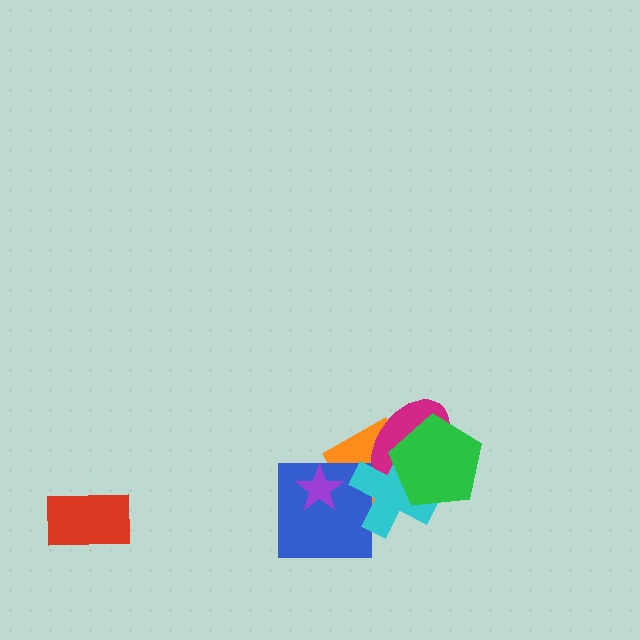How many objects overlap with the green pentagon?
3 objects overlap with the green pentagon.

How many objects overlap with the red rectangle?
0 objects overlap with the red rectangle.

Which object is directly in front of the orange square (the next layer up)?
The magenta ellipse is directly in front of the orange square.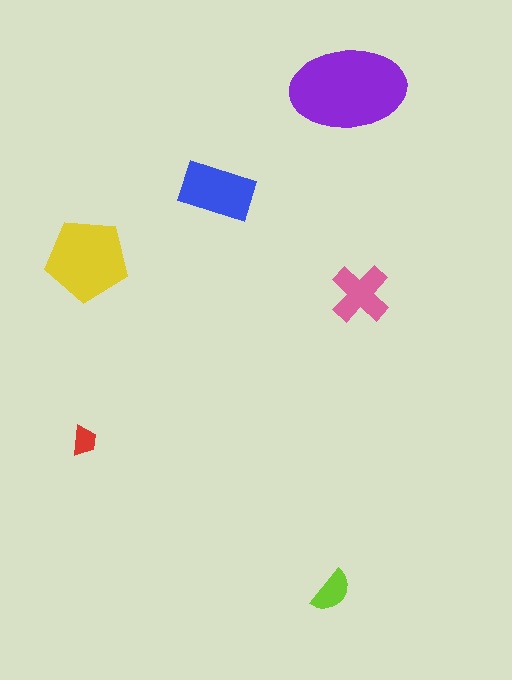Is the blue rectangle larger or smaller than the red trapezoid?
Larger.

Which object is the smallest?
The red trapezoid.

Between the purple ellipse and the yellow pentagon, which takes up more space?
The purple ellipse.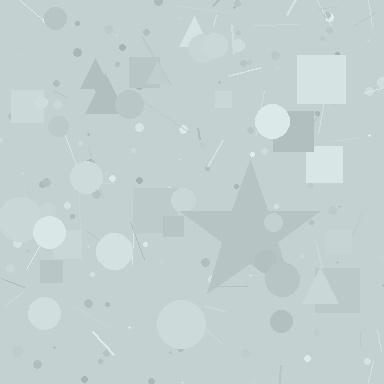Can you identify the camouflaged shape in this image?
The camouflaged shape is a star.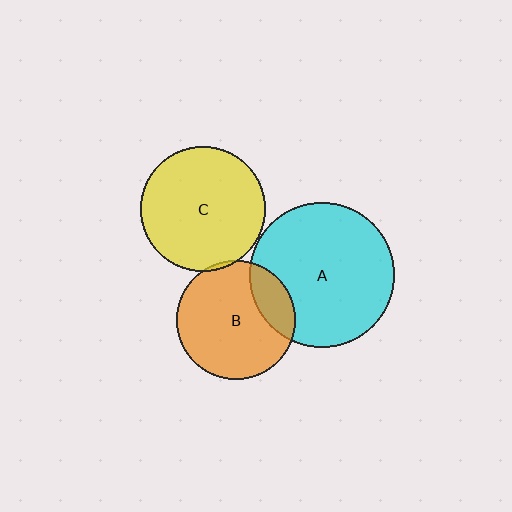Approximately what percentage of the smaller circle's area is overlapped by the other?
Approximately 20%.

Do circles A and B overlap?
Yes.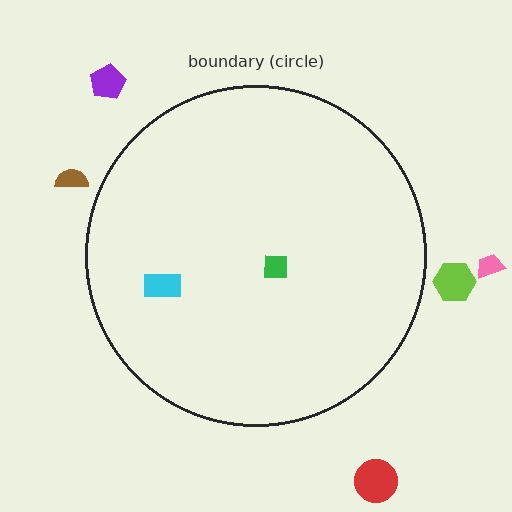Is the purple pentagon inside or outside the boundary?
Outside.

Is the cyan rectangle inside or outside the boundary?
Inside.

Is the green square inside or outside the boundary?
Inside.